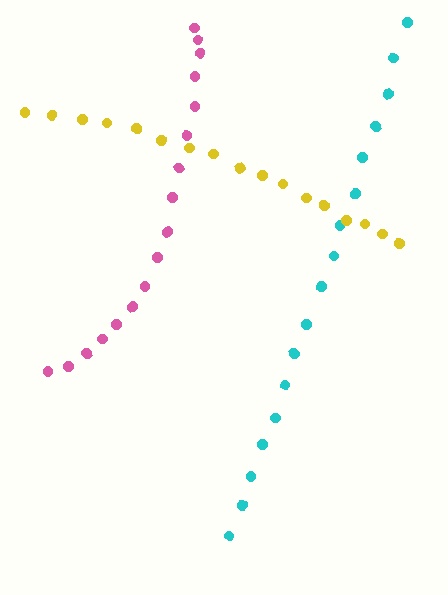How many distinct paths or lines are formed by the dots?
There are 3 distinct paths.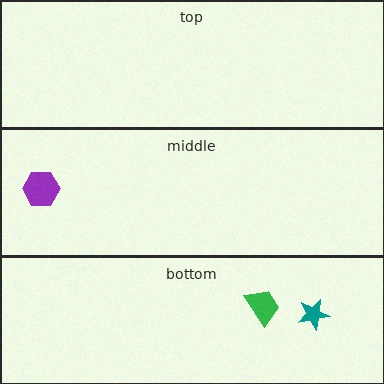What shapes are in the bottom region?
The green trapezoid, the teal star.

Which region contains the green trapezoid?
The bottom region.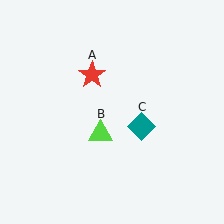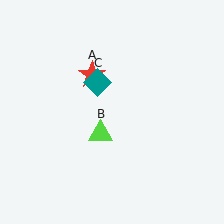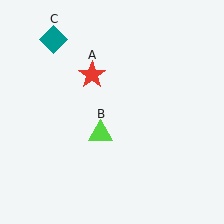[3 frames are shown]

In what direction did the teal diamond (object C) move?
The teal diamond (object C) moved up and to the left.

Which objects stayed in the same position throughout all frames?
Red star (object A) and lime triangle (object B) remained stationary.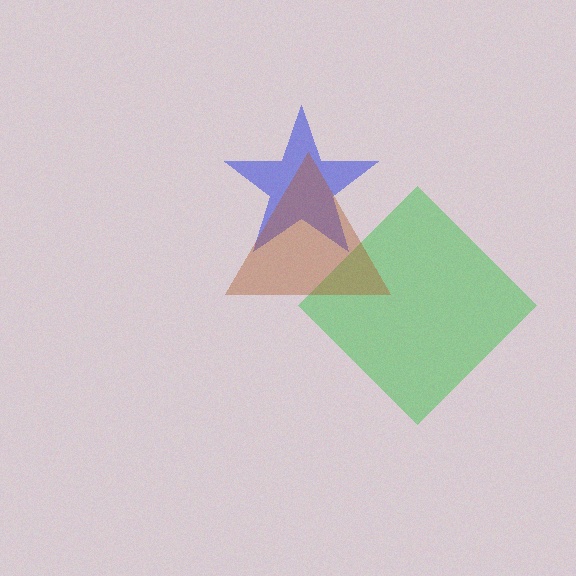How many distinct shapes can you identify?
There are 3 distinct shapes: a blue star, a green diamond, a brown triangle.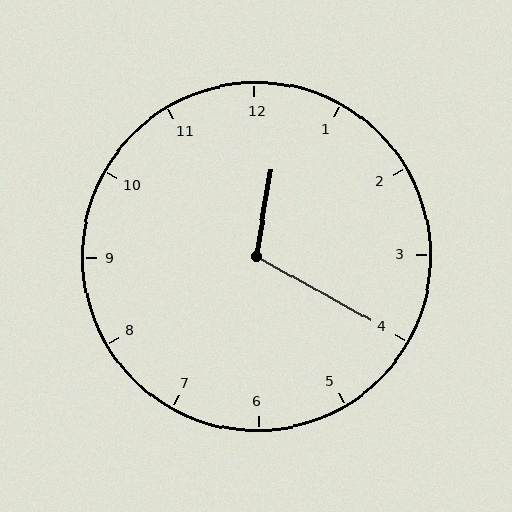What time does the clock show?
12:20.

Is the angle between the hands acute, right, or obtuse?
It is obtuse.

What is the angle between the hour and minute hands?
Approximately 110 degrees.